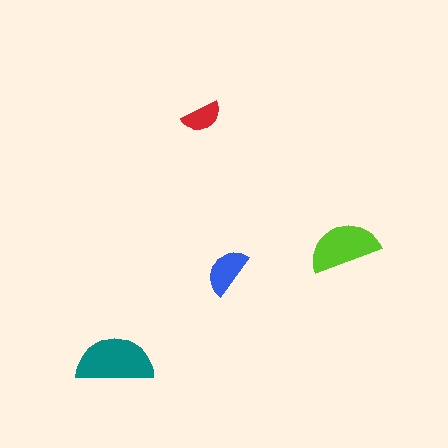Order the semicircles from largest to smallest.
the teal one, the lime one, the blue one, the red one.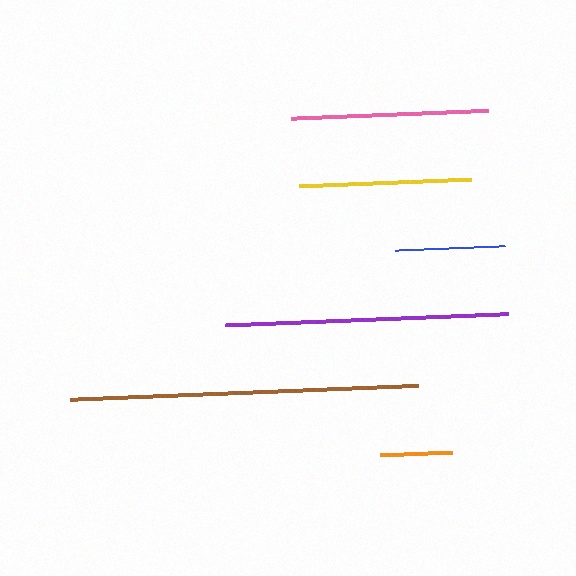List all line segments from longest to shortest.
From longest to shortest: brown, purple, pink, yellow, blue, orange.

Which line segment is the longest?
The brown line is the longest at approximately 348 pixels.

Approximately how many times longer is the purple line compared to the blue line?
The purple line is approximately 2.6 times the length of the blue line.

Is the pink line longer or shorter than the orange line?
The pink line is longer than the orange line.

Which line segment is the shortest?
The orange line is the shortest at approximately 72 pixels.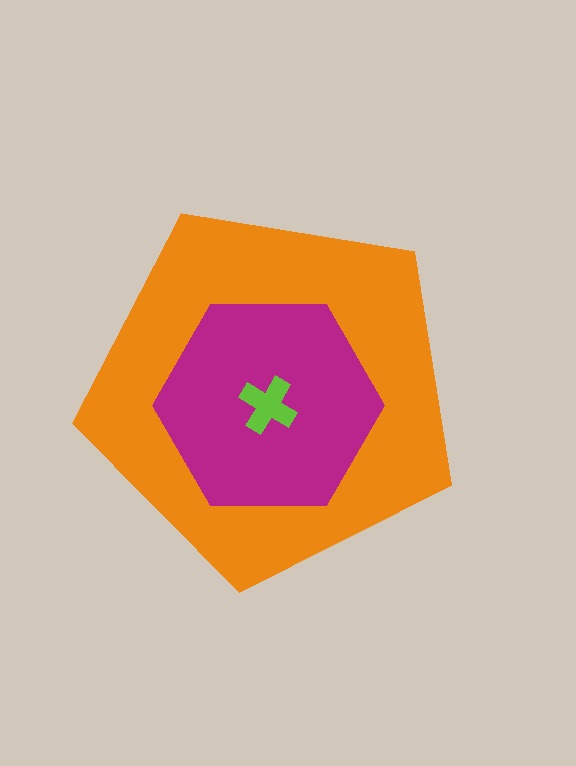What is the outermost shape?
The orange pentagon.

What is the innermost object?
The lime cross.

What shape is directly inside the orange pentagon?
The magenta hexagon.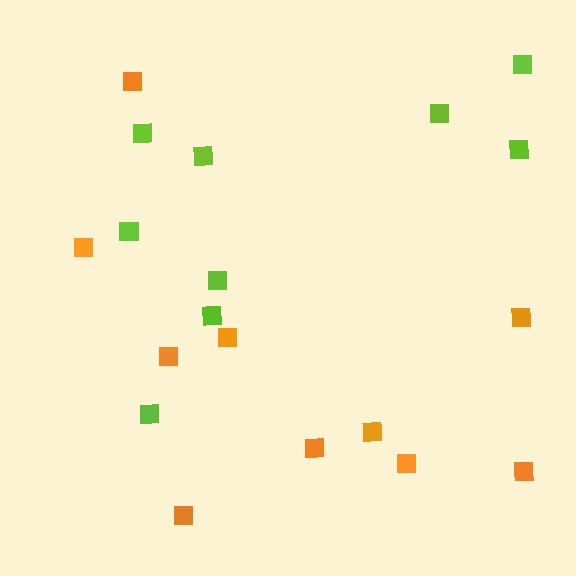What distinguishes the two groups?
There are 2 groups: one group of orange squares (10) and one group of lime squares (9).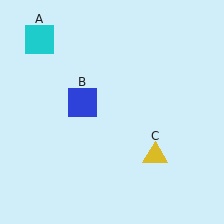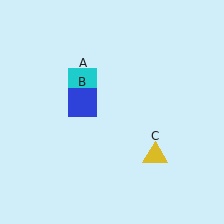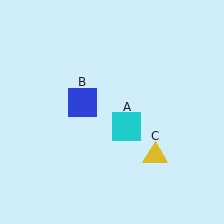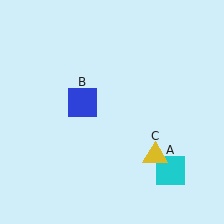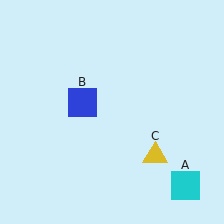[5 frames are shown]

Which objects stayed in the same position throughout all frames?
Blue square (object B) and yellow triangle (object C) remained stationary.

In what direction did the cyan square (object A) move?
The cyan square (object A) moved down and to the right.